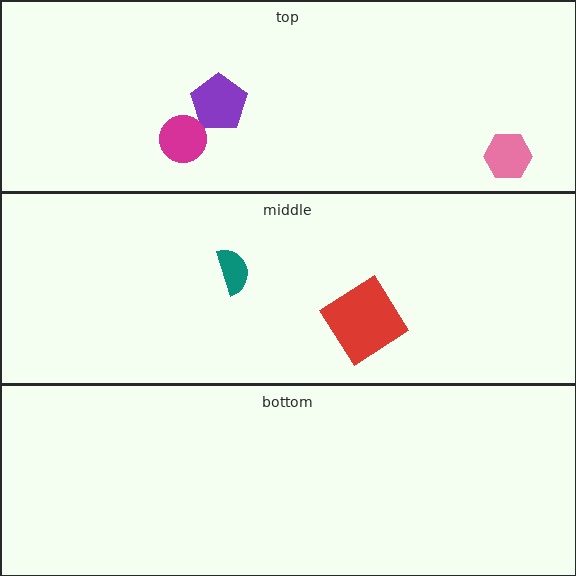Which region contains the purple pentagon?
The top region.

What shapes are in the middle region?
The teal semicircle, the red diamond.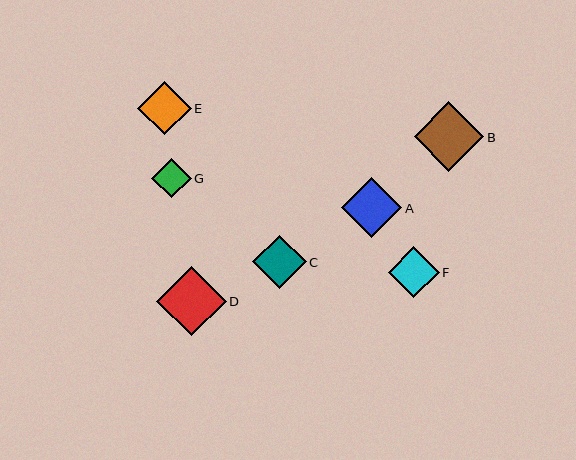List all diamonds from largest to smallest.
From largest to smallest: B, D, A, E, C, F, G.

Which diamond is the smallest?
Diamond G is the smallest with a size of approximately 40 pixels.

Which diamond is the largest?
Diamond B is the largest with a size of approximately 70 pixels.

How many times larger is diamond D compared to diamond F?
Diamond D is approximately 1.4 times the size of diamond F.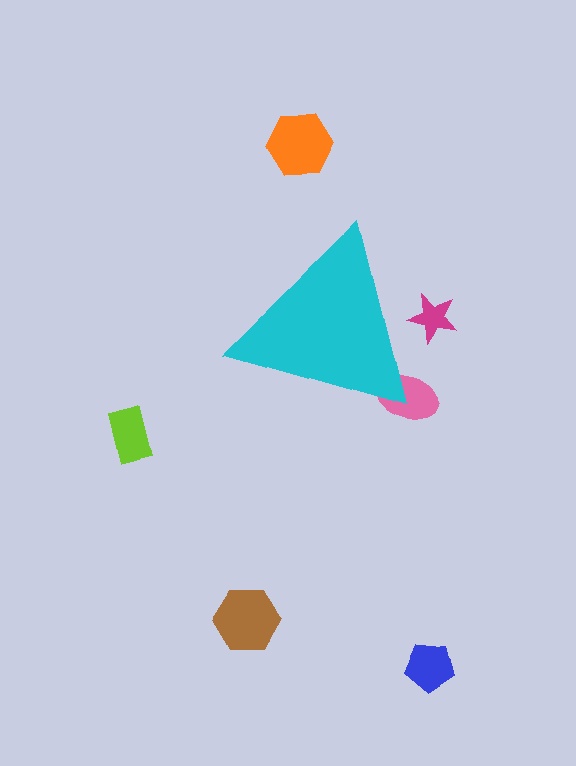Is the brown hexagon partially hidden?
No, the brown hexagon is fully visible.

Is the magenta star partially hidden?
Yes, the magenta star is partially hidden behind the cyan triangle.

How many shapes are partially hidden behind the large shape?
2 shapes are partially hidden.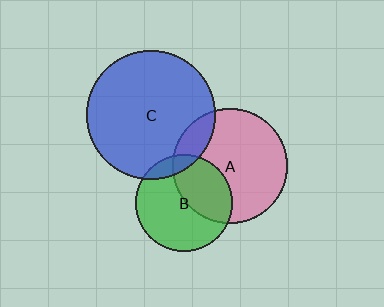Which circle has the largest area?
Circle C (blue).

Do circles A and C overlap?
Yes.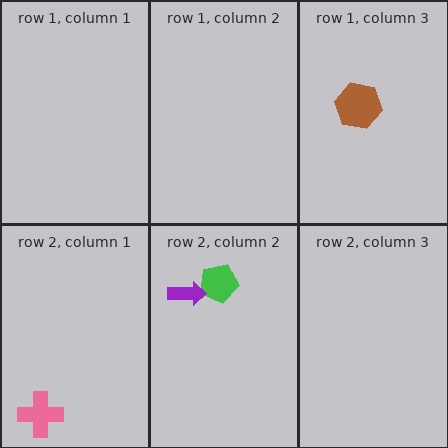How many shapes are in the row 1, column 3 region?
1.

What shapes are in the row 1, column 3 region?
The brown hexagon.